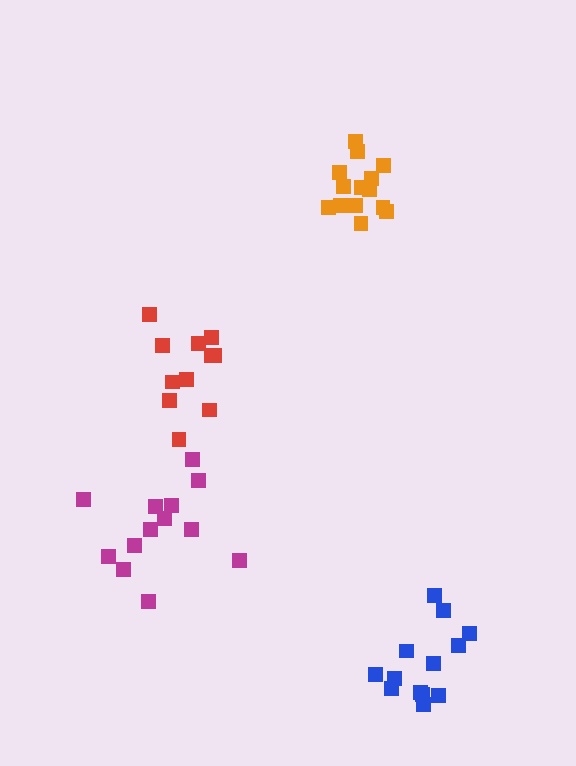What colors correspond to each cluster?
The clusters are colored: orange, blue, red, magenta.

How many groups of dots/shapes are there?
There are 4 groups.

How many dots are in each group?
Group 1: 14 dots, Group 2: 13 dots, Group 3: 11 dots, Group 4: 13 dots (51 total).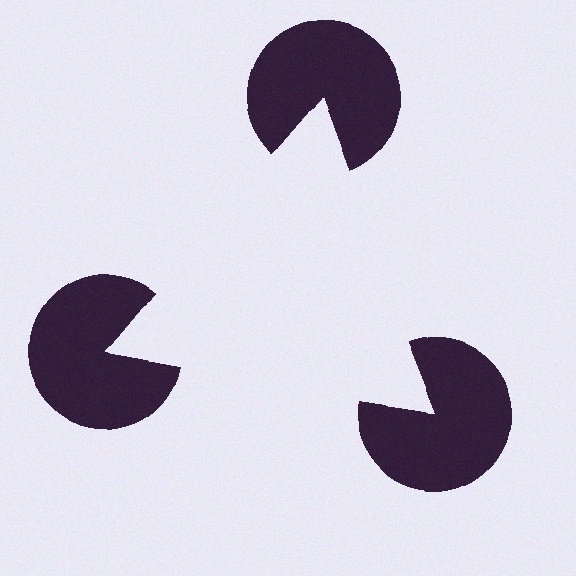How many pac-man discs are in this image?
There are 3 — one at each vertex of the illusory triangle.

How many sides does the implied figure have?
3 sides.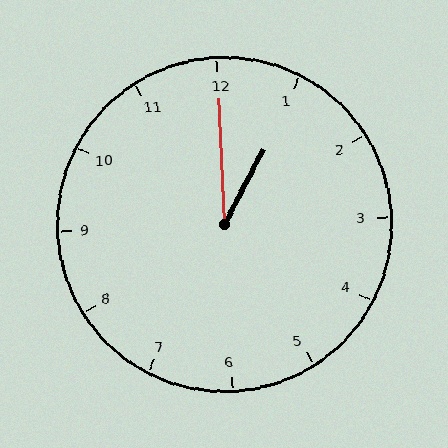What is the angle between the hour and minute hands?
Approximately 30 degrees.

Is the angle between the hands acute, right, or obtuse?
It is acute.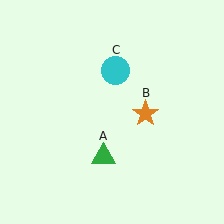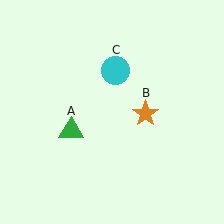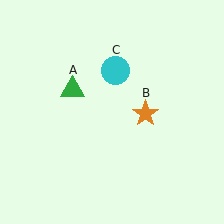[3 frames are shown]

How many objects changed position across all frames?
1 object changed position: green triangle (object A).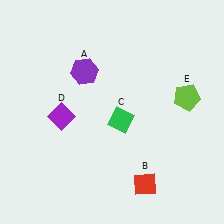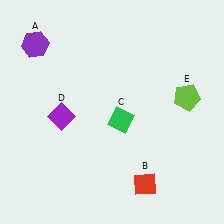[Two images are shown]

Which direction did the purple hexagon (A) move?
The purple hexagon (A) moved left.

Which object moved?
The purple hexagon (A) moved left.